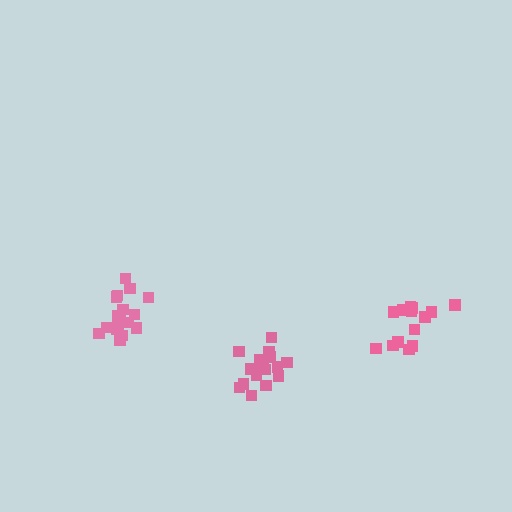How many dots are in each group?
Group 1: 15 dots, Group 2: 18 dots, Group 3: 17 dots (50 total).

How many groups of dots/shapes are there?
There are 3 groups.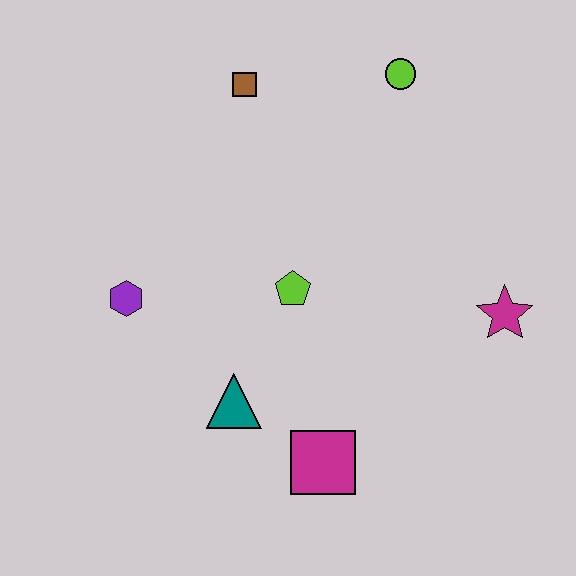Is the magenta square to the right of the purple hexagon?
Yes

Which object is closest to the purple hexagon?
The teal triangle is closest to the purple hexagon.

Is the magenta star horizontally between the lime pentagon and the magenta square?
No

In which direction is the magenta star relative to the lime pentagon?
The magenta star is to the right of the lime pentagon.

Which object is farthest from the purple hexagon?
The magenta star is farthest from the purple hexagon.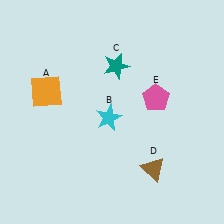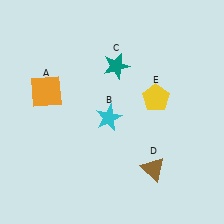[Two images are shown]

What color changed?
The pentagon (E) changed from pink in Image 1 to yellow in Image 2.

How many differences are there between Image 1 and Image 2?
There is 1 difference between the two images.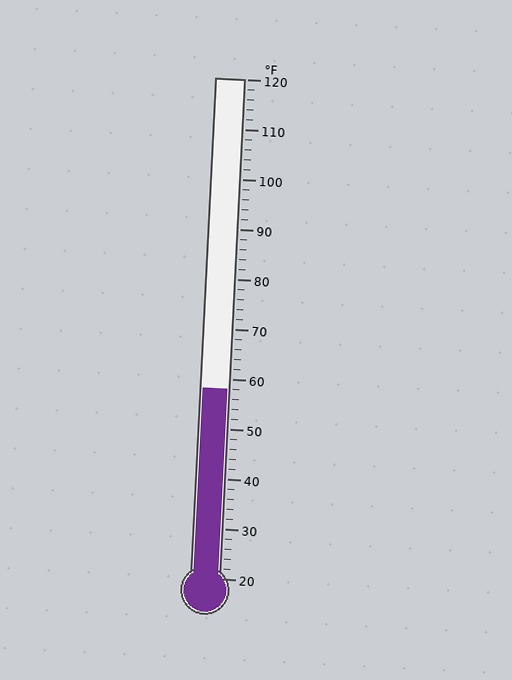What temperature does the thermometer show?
The thermometer shows approximately 58°F.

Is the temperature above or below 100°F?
The temperature is below 100°F.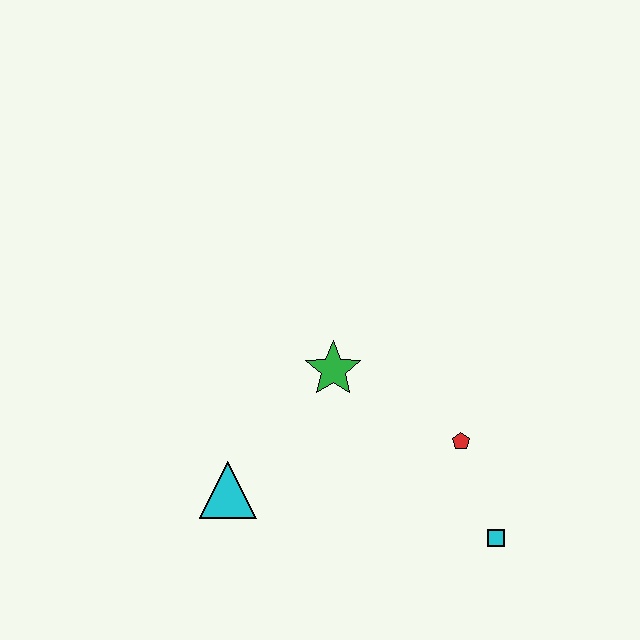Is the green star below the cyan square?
No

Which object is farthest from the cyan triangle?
The cyan square is farthest from the cyan triangle.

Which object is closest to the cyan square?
The red pentagon is closest to the cyan square.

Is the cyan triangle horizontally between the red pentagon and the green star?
No